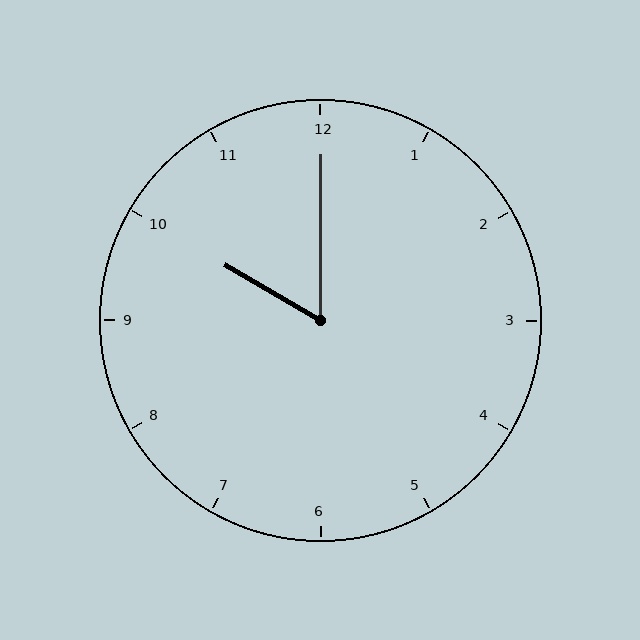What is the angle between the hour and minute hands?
Approximately 60 degrees.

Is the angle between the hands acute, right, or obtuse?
It is acute.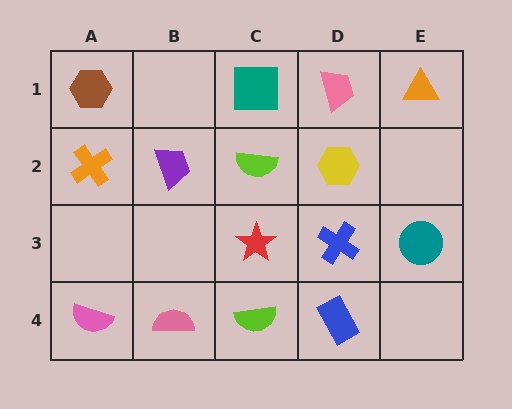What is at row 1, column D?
A pink trapezoid.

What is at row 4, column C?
A lime semicircle.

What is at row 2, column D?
A yellow hexagon.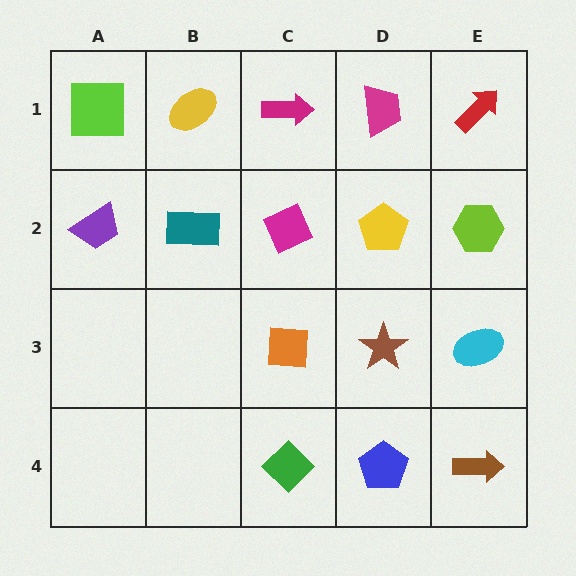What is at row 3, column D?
A brown star.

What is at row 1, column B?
A yellow ellipse.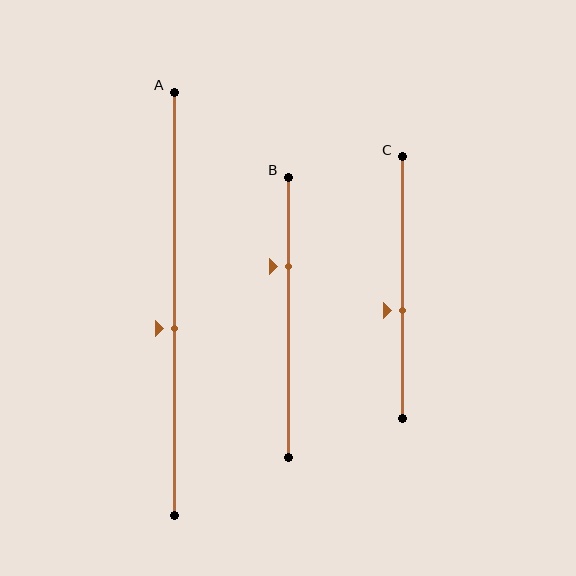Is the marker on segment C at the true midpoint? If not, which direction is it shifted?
No, the marker on segment C is shifted downward by about 9% of the segment length.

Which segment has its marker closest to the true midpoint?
Segment A has its marker closest to the true midpoint.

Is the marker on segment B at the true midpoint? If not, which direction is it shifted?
No, the marker on segment B is shifted upward by about 18% of the segment length.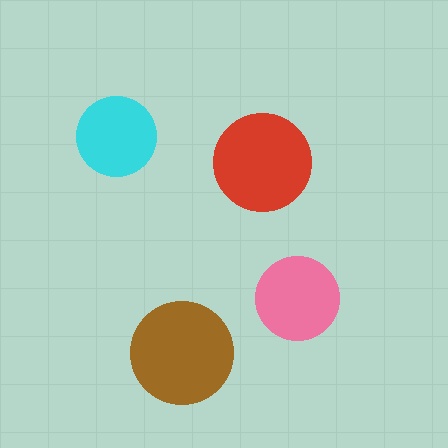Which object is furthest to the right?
The pink circle is rightmost.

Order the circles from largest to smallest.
the brown one, the red one, the pink one, the cyan one.